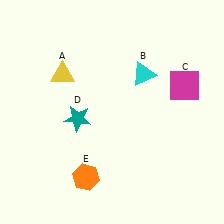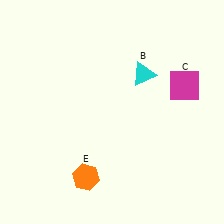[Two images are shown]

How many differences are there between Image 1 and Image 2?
There are 2 differences between the two images.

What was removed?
The yellow triangle (A), the teal star (D) were removed in Image 2.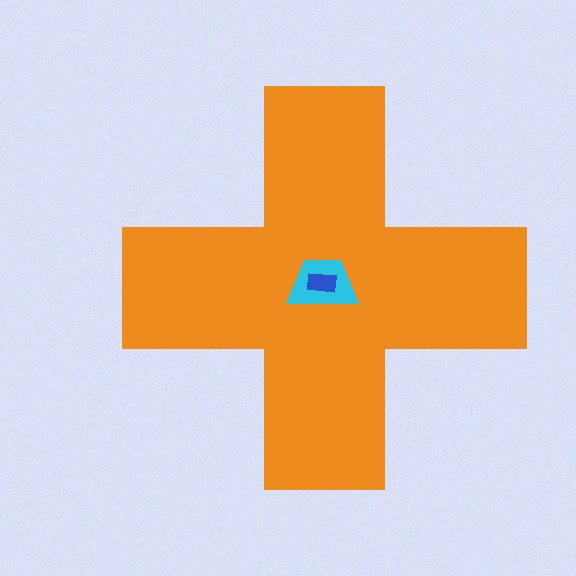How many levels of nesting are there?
3.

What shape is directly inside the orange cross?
The cyan trapezoid.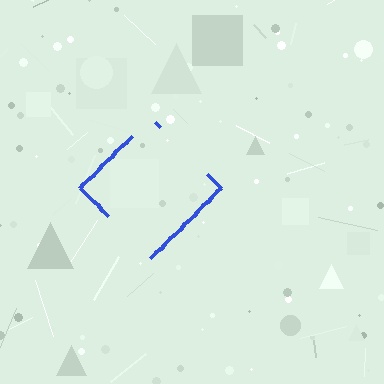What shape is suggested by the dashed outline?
The dashed outline suggests a diamond.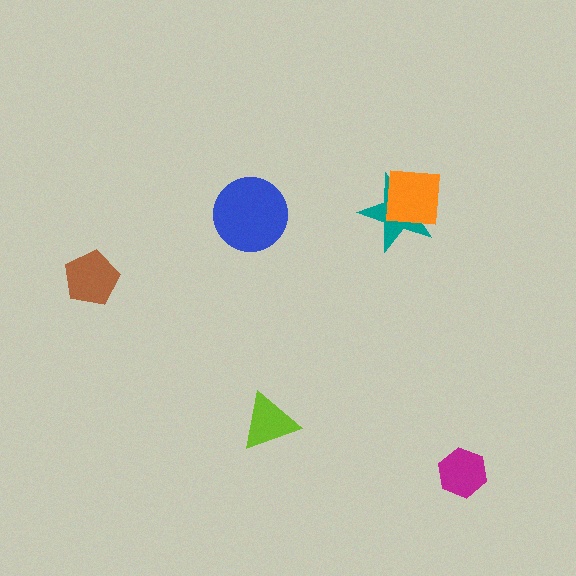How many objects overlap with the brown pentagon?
0 objects overlap with the brown pentagon.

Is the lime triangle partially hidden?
No, no other shape covers it.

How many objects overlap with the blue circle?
0 objects overlap with the blue circle.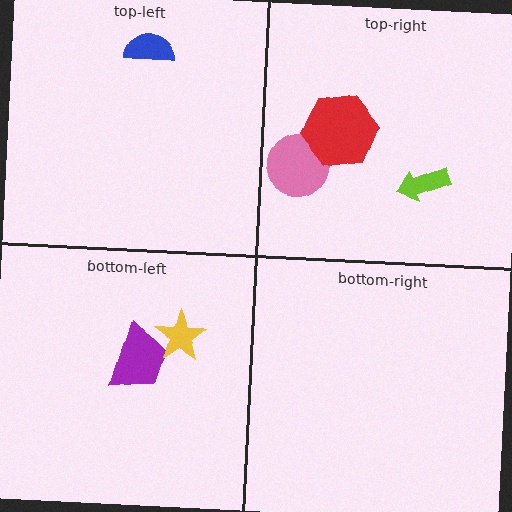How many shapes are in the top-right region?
3.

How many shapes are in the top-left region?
1.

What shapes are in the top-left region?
The blue semicircle.